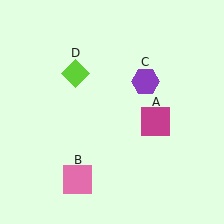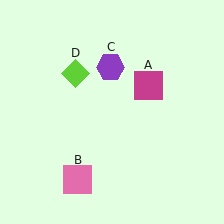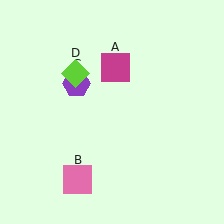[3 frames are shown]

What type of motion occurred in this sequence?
The magenta square (object A), purple hexagon (object C) rotated counterclockwise around the center of the scene.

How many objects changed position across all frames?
2 objects changed position: magenta square (object A), purple hexagon (object C).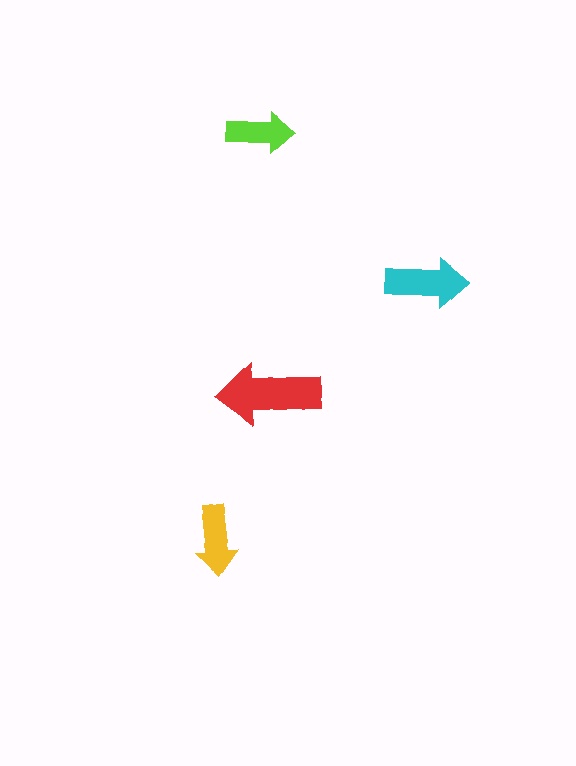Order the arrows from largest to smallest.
the red one, the cyan one, the yellow one, the lime one.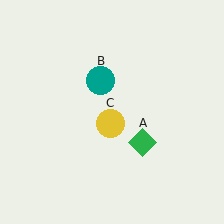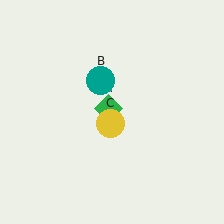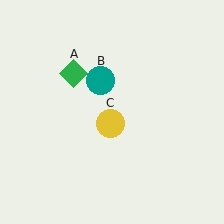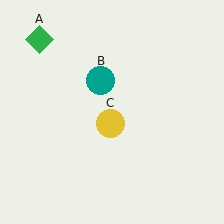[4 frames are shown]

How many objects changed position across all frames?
1 object changed position: green diamond (object A).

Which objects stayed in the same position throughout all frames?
Teal circle (object B) and yellow circle (object C) remained stationary.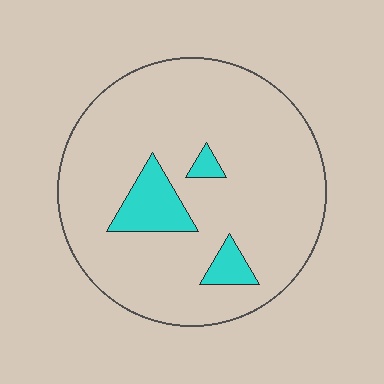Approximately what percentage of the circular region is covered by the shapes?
Approximately 10%.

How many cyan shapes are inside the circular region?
3.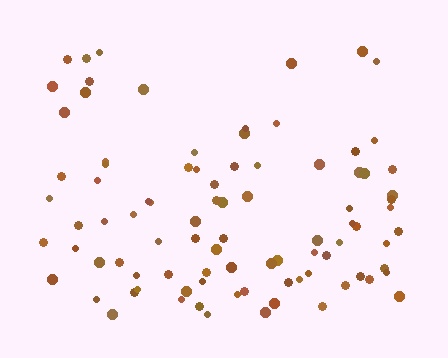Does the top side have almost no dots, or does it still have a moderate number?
Still a moderate number, just noticeably fewer than the bottom.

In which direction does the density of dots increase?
From top to bottom, with the bottom side densest.